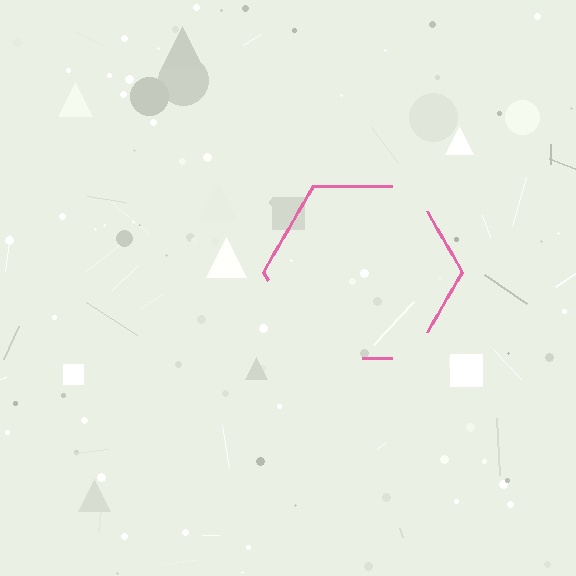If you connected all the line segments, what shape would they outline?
They would outline a hexagon.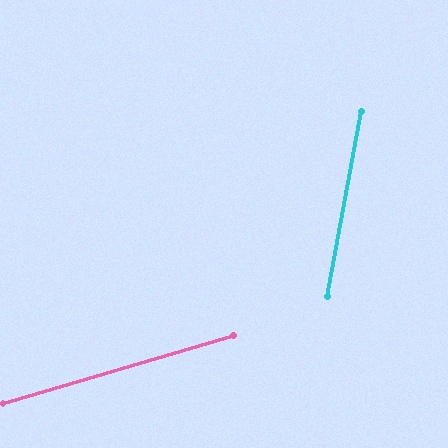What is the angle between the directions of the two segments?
Approximately 63 degrees.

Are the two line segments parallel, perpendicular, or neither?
Neither parallel nor perpendicular — they differ by about 63°.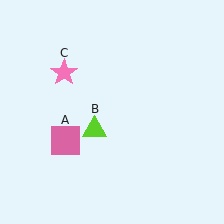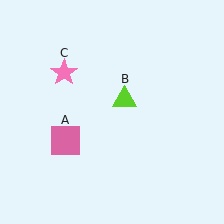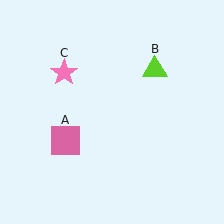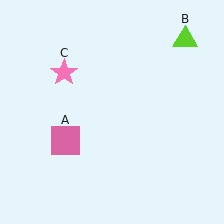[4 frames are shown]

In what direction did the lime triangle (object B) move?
The lime triangle (object B) moved up and to the right.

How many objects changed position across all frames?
1 object changed position: lime triangle (object B).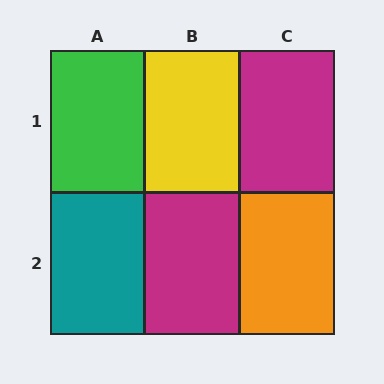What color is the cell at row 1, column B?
Yellow.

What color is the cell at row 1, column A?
Green.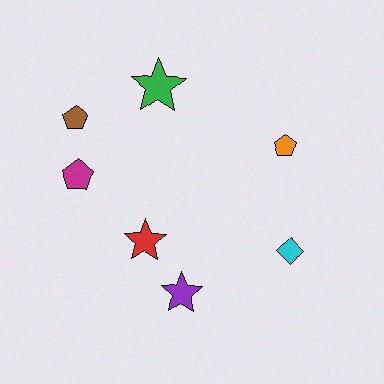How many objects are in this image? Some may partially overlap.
There are 7 objects.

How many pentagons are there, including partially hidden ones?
There are 3 pentagons.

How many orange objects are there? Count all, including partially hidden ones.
There is 1 orange object.